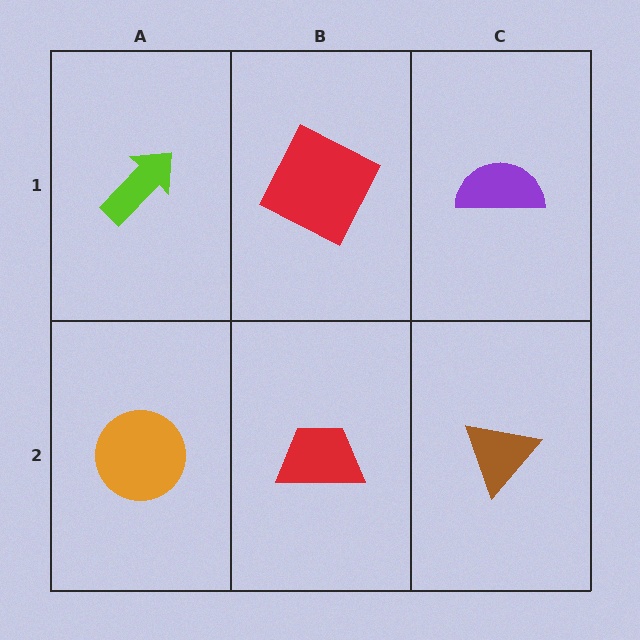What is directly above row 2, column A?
A lime arrow.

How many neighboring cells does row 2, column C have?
2.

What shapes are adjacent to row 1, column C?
A brown triangle (row 2, column C), a red square (row 1, column B).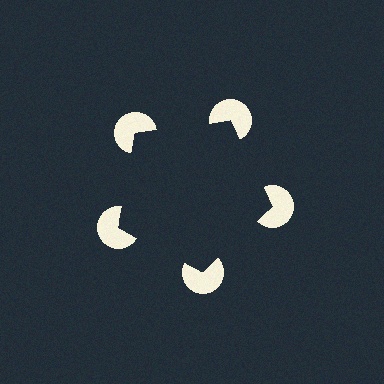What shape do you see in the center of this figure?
An illusory pentagon — its edges are inferred from the aligned wedge cuts in the pac-man discs, not physically drawn.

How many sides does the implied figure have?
5 sides.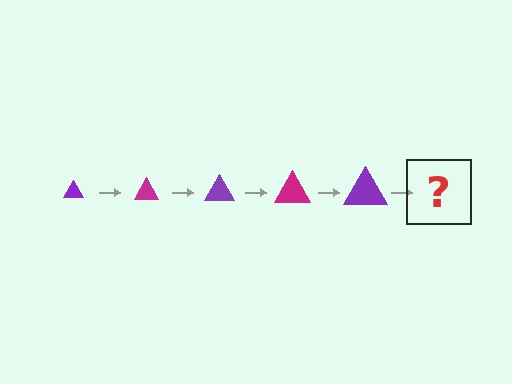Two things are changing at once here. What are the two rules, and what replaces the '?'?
The two rules are that the triangle grows larger each step and the color cycles through purple and magenta. The '?' should be a magenta triangle, larger than the previous one.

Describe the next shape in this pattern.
It should be a magenta triangle, larger than the previous one.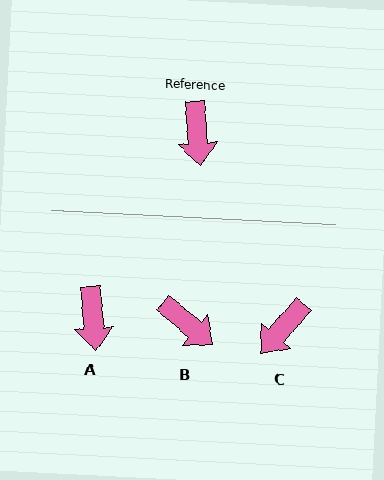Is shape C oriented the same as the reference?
No, it is off by about 46 degrees.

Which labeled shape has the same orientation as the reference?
A.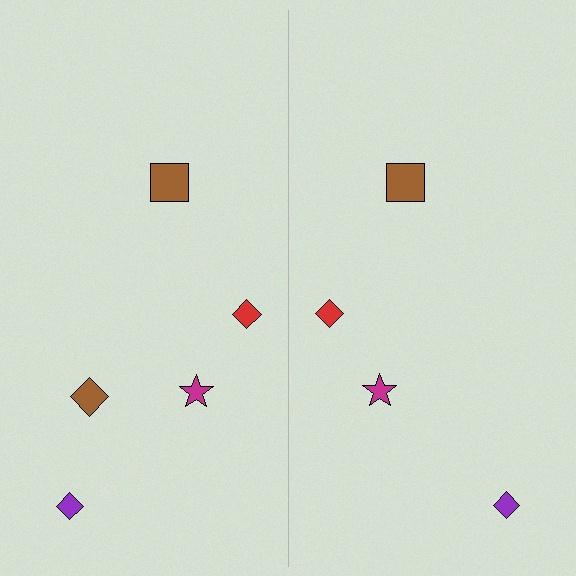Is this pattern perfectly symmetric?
No, the pattern is not perfectly symmetric. A brown diamond is missing from the right side.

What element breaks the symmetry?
A brown diamond is missing from the right side.